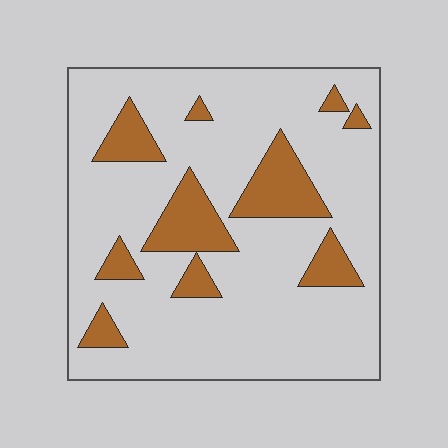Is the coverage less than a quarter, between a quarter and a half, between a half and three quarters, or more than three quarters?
Less than a quarter.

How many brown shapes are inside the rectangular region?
10.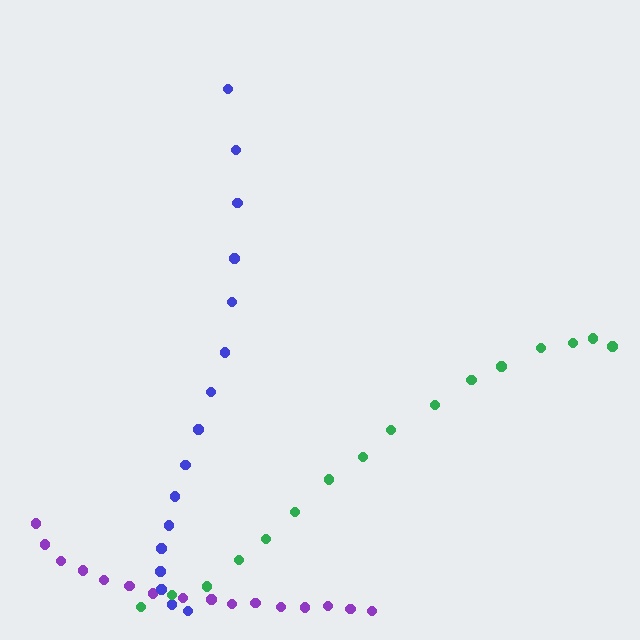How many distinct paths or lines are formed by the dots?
There are 3 distinct paths.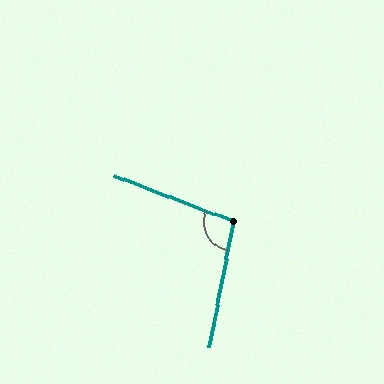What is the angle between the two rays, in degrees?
Approximately 99 degrees.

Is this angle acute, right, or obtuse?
It is obtuse.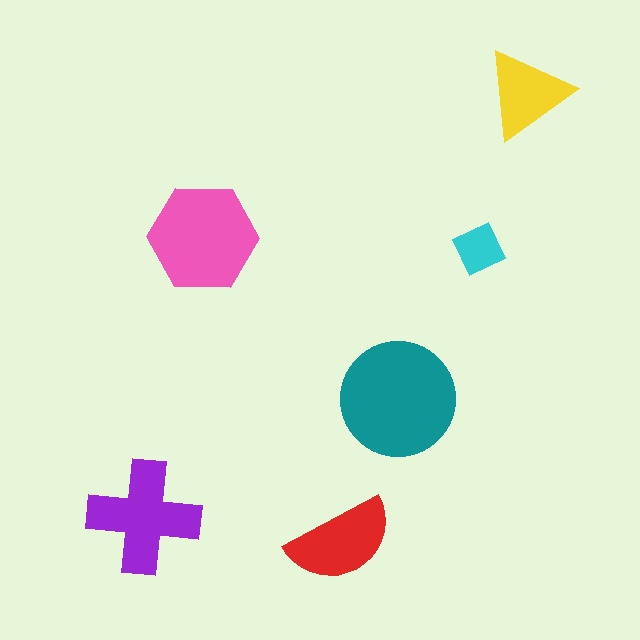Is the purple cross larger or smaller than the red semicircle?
Larger.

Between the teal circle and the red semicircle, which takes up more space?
The teal circle.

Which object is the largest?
The teal circle.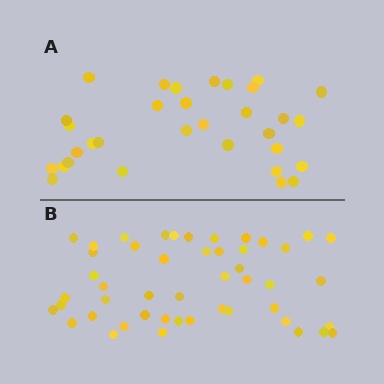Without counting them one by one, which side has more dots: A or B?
Region B (the bottom region) has more dots.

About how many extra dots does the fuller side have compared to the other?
Region B has approximately 15 more dots than region A.